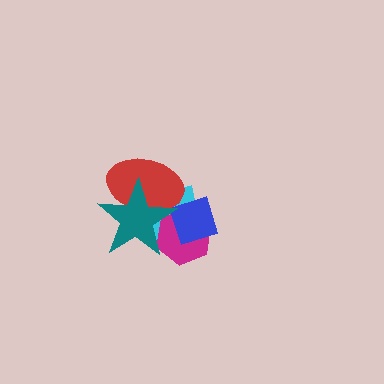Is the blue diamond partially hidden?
Yes, it is partially covered by another shape.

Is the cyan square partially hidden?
Yes, it is partially covered by another shape.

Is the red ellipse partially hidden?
Yes, it is partially covered by another shape.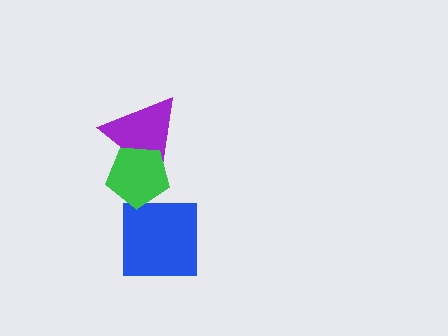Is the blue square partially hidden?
No, no other shape covers it.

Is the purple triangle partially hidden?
Yes, it is partially covered by another shape.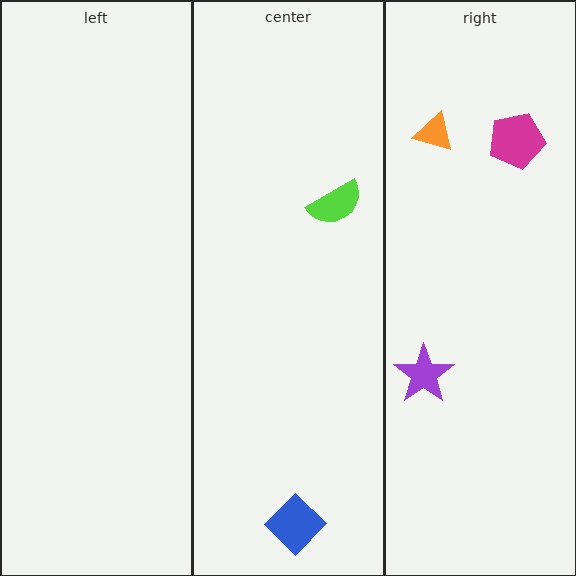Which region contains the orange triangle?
The right region.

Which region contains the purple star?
The right region.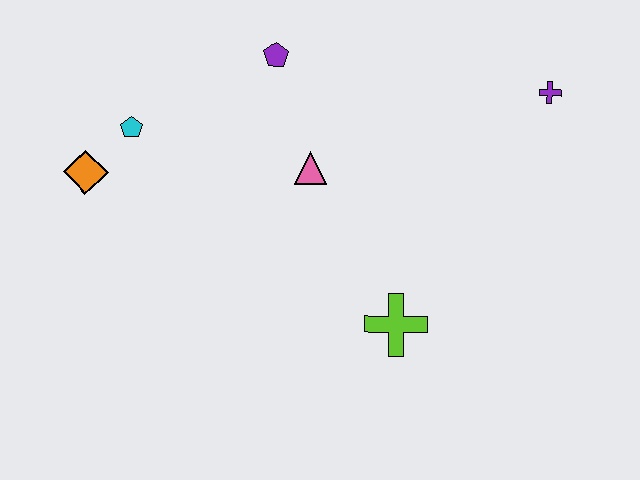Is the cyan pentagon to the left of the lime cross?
Yes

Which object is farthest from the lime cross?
The orange diamond is farthest from the lime cross.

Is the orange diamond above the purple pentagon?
No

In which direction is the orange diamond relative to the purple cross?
The orange diamond is to the left of the purple cross.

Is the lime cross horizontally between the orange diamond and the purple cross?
Yes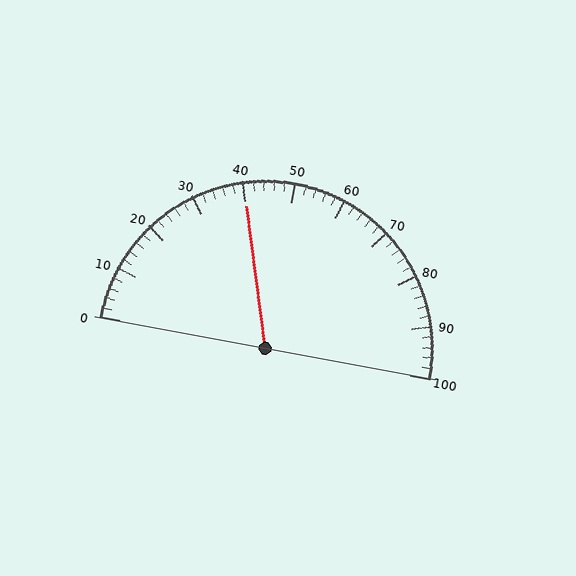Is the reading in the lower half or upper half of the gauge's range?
The reading is in the lower half of the range (0 to 100).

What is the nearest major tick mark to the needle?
The nearest major tick mark is 40.